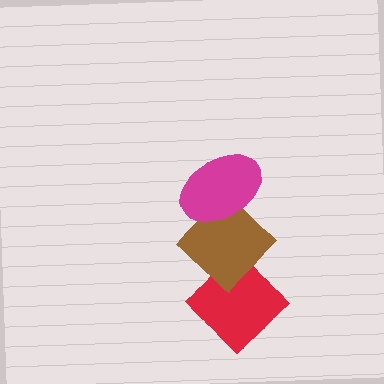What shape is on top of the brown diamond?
The magenta ellipse is on top of the brown diamond.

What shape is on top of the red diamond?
The brown diamond is on top of the red diamond.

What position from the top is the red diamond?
The red diamond is 3rd from the top.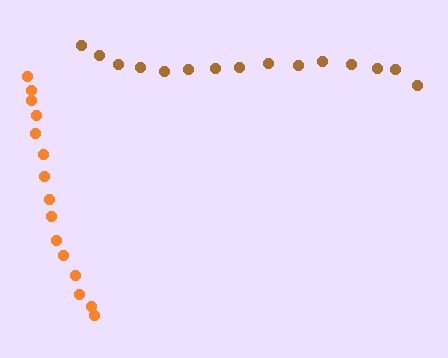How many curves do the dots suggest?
There are 2 distinct paths.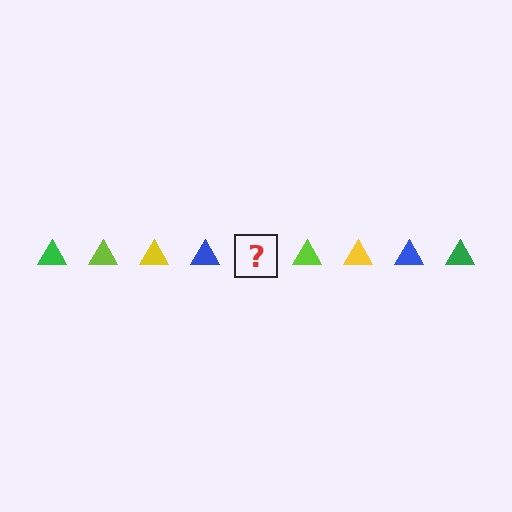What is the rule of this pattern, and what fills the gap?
The rule is that the pattern cycles through green, lime, yellow, blue triangles. The gap should be filled with a green triangle.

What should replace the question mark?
The question mark should be replaced with a green triangle.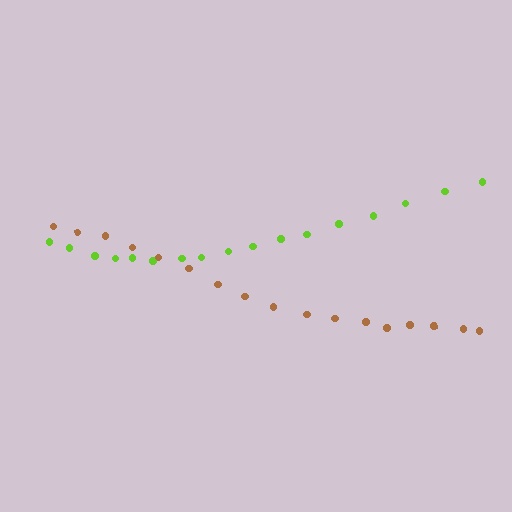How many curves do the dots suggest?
There are 2 distinct paths.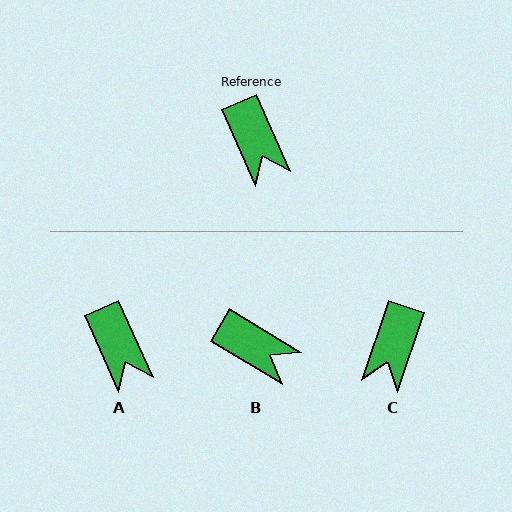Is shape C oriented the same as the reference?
No, it is off by about 43 degrees.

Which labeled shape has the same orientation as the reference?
A.